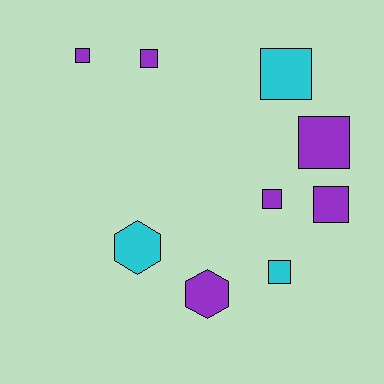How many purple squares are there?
There are 5 purple squares.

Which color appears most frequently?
Purple, with 6 objects.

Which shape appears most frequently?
Square, with 7 objects.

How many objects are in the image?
There are 9 objects.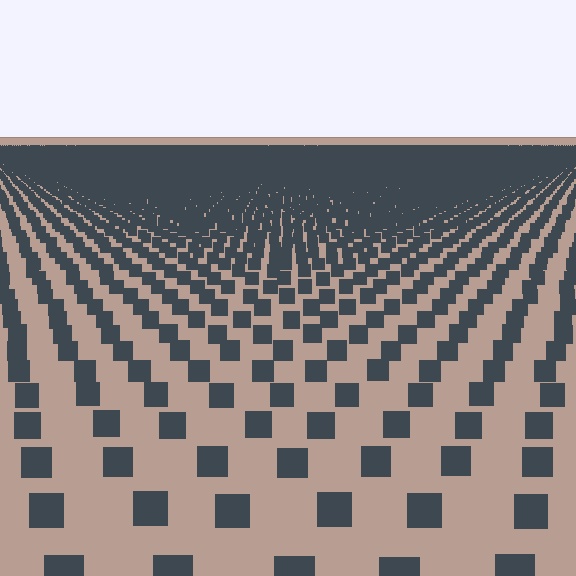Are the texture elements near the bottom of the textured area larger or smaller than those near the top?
Larger. Near the bottom, elements are closer to the viewer and appear at a bigger on-screen size.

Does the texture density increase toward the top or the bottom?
Density increases toward the top.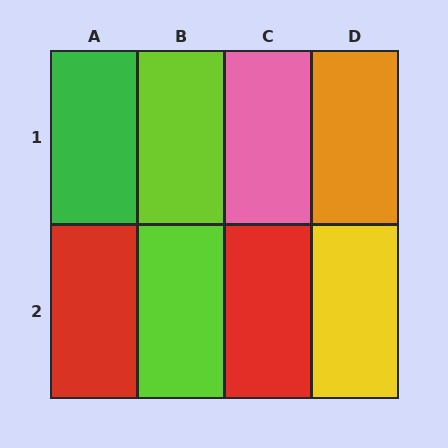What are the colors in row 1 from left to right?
Green, lime, pink, orange.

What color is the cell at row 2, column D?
Yellow.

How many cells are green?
1 cell is green.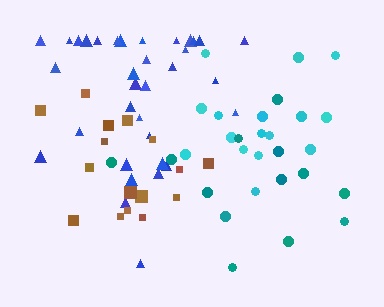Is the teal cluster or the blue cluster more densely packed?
Blue.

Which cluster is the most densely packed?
Brown.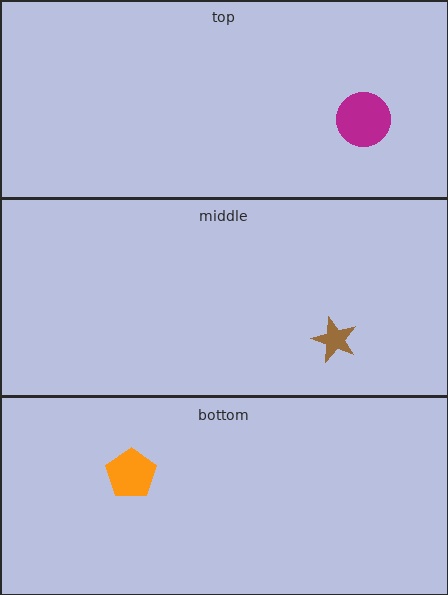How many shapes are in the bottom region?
1.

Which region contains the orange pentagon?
The bottom region.